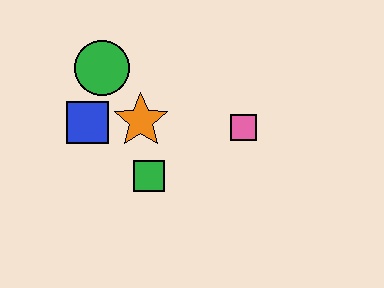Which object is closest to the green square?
The orange star is closest to the green square.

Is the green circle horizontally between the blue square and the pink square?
Yes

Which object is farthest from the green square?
The green circle is farthest from the green square.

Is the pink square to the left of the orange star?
No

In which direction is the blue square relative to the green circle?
The blue square is below the green circle.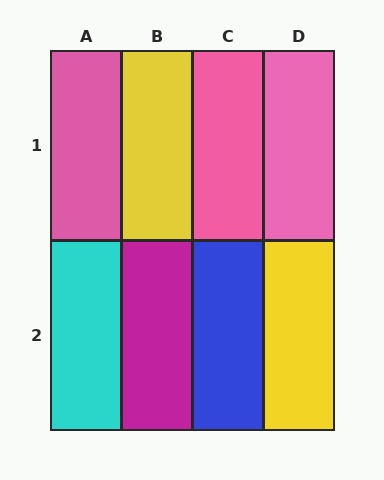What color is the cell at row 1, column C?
Pink.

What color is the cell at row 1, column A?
Pink.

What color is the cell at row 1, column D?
Pink.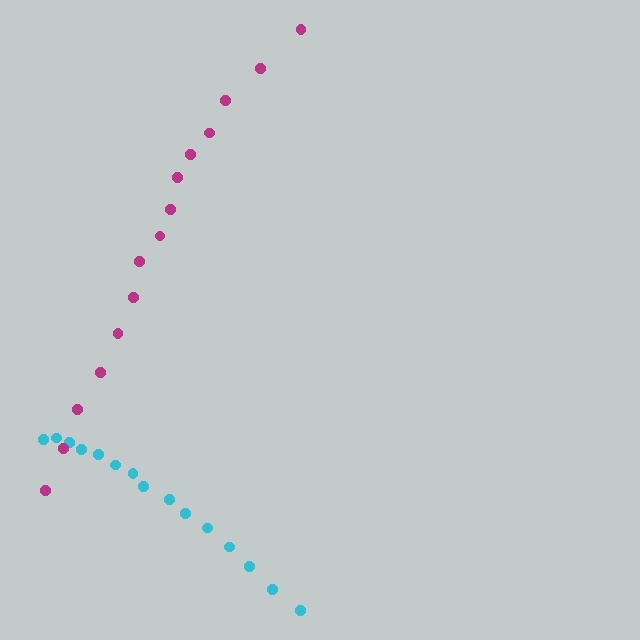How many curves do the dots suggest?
There are 2 distinct paths.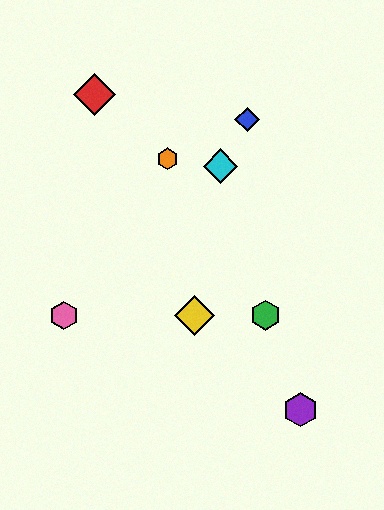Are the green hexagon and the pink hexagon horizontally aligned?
Yes, both are at y≈315.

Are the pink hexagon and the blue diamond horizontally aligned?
No, the pink hexagon is at y≈315 and the blue diamond is at y≈120.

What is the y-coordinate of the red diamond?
The red diamond is at y≈94.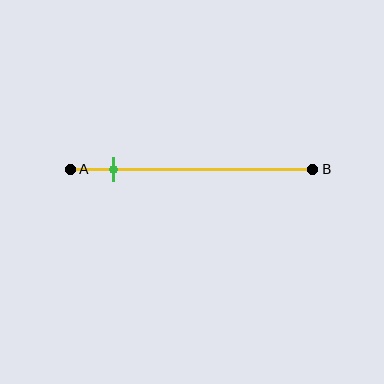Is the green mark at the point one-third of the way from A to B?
No, the mark is at about 20% from A, not at the 33% one-third point.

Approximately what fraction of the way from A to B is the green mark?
The green mark is approximately 20% of the way from A to B.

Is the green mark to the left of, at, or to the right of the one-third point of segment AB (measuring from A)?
The green mark is to the left of the one-third point of segment AB.